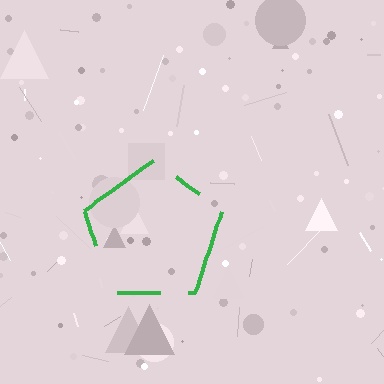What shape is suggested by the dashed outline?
The dashed outline suggests a pentagon.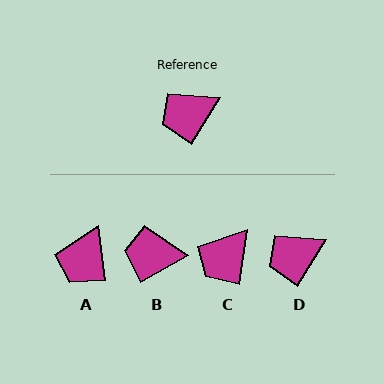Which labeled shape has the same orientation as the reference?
D.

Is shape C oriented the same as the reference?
No, it is off by about 23 degrees.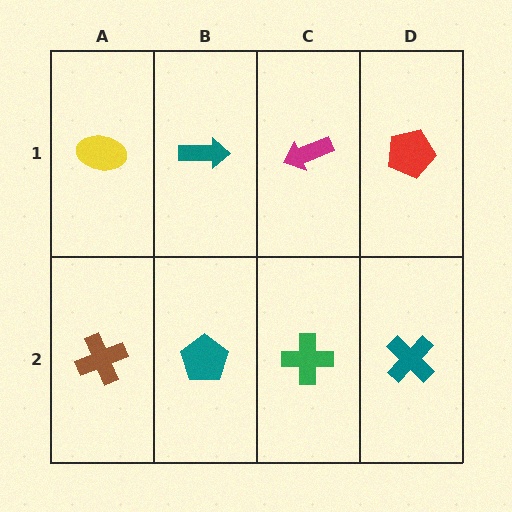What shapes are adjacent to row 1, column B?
A teal pentagon (row 2, column B), a yellow ellipse (row 1, column A), a magenta arrow (row 1, column C).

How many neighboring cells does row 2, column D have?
2.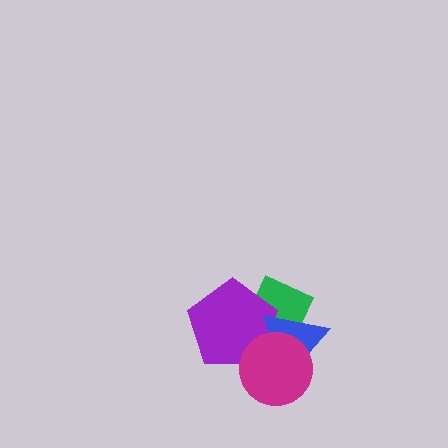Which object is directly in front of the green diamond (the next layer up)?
The purple pentagon is directly in front of the green diamond.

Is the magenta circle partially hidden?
No, no other shape covers it.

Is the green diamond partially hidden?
Yes, it is partially covered by another shape.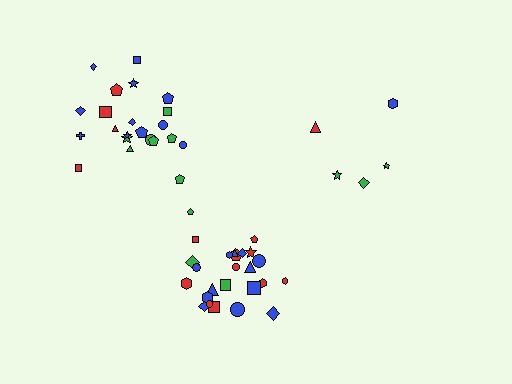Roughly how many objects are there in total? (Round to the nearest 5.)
Roughly 50 objects in total.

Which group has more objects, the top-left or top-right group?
The top-left group.